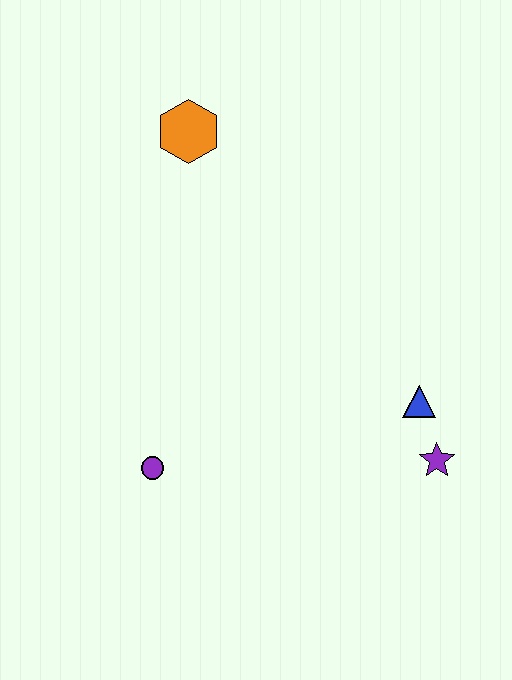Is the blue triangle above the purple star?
Yes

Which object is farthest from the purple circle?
The orange hexagon is farthest from the purple circle.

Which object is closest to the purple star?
The blue triangle is closest to the purple star.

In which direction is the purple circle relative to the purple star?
The purple circle is to the left of the purple star.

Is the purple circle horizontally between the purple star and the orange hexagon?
No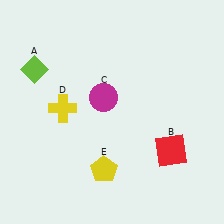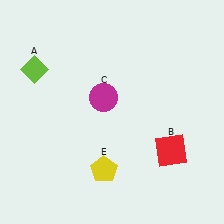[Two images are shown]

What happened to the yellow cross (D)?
The yellow cross (D) was removed in Image 2. It was in the top-left area of Image 1.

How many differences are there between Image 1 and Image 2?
There is 1 difference between the two images.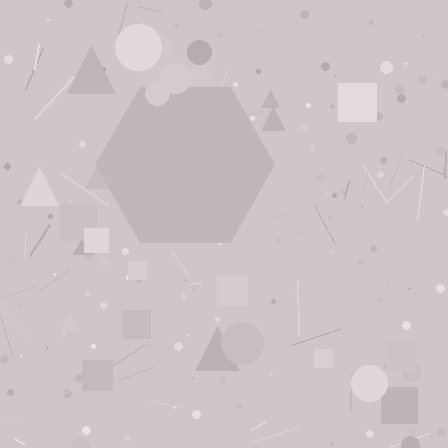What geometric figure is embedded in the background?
A hexagon is embedded in the background.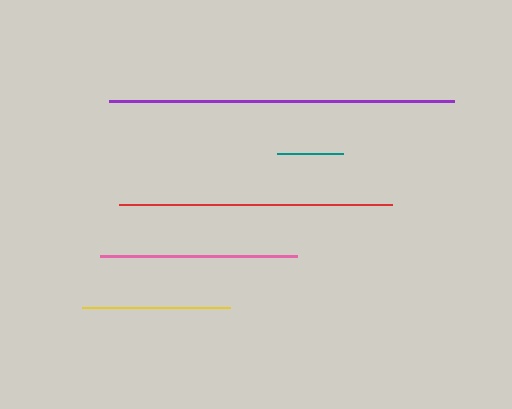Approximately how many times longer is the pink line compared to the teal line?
The pink line is approximately 3.0 times the length of the teal line.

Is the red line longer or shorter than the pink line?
The red line is longer than the pink line.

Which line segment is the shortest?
The teal line is the shortest at approximately 65 pixels.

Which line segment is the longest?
The purple line is the longest at approximately 345 pixels.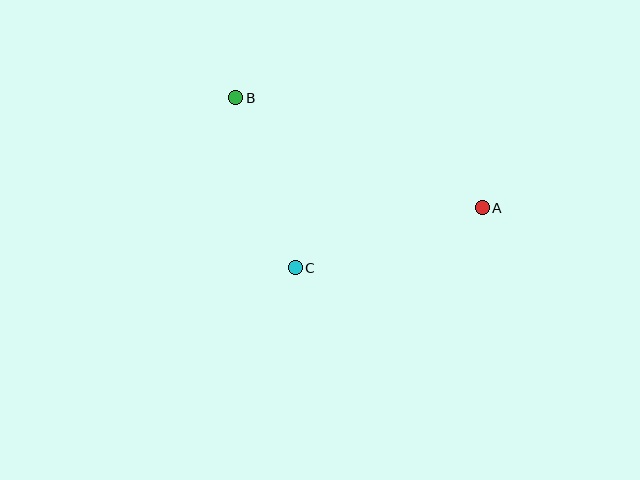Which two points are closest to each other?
Points B and C are closest to each other.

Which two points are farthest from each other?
Points A and B are farthest from each other.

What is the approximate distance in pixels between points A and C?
The distance between A and C is approximately 196 pixels.